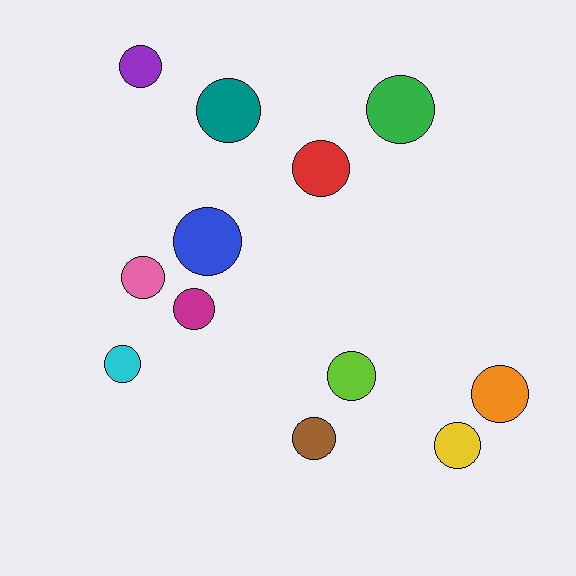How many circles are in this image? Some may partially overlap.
There are 12 circles.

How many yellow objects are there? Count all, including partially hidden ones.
There is 1 yellow object.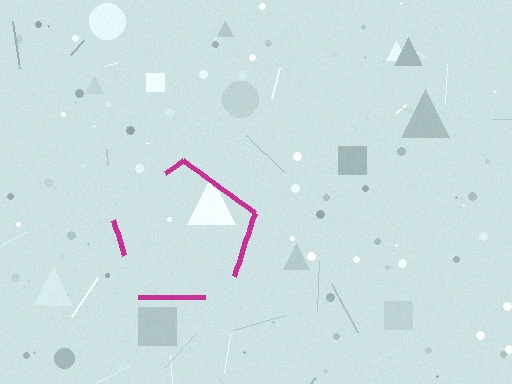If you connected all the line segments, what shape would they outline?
They would outline a pentagon.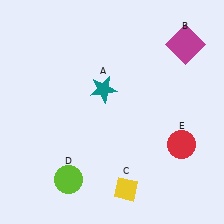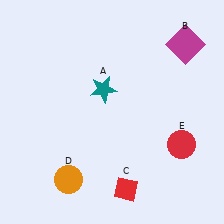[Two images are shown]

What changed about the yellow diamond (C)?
In Image 1, C is yellow. In Image 2, it changed to red.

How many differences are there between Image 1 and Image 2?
There are 2 differences between the two images.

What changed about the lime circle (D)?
In Image 1, D is lime. In Image 2, it changed to orange.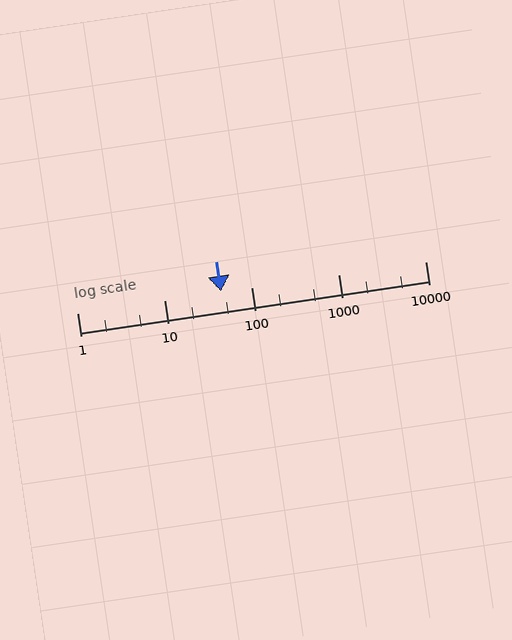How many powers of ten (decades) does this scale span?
The scale spans 4 decades, from 1 to 10000.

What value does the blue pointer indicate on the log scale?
The pointer indicates approximately 45.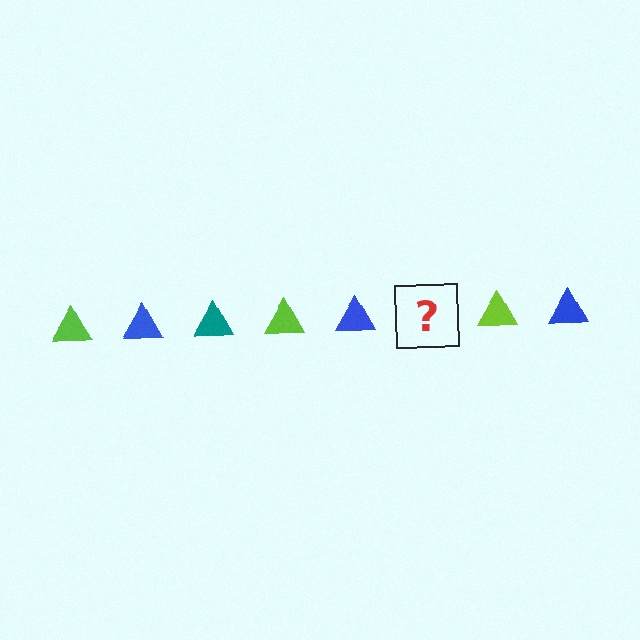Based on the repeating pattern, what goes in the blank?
The blank should be a teal triangle.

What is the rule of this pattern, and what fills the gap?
The rule is that the pattern cycles through lime, blue, teal triangles. The gap should be filled with a teal triangle.